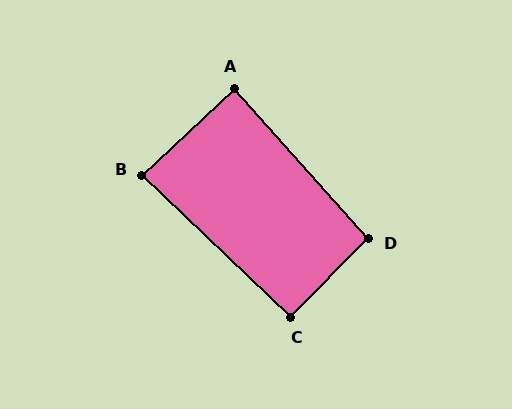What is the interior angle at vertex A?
Approximately 89 degrees (approximately right).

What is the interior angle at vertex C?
Approximately 91 degrees (approximately right).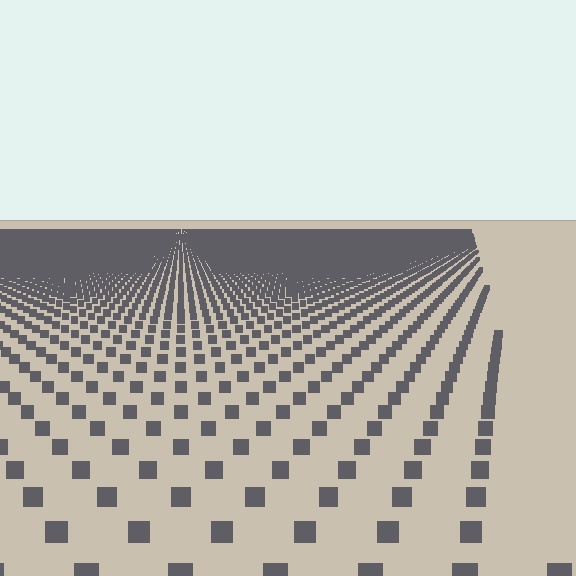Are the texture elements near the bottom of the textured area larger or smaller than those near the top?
Larger. Near the bottom, elements are closer to the viewer and appear at a bigger on-screen size.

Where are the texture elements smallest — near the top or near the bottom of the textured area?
Near the top.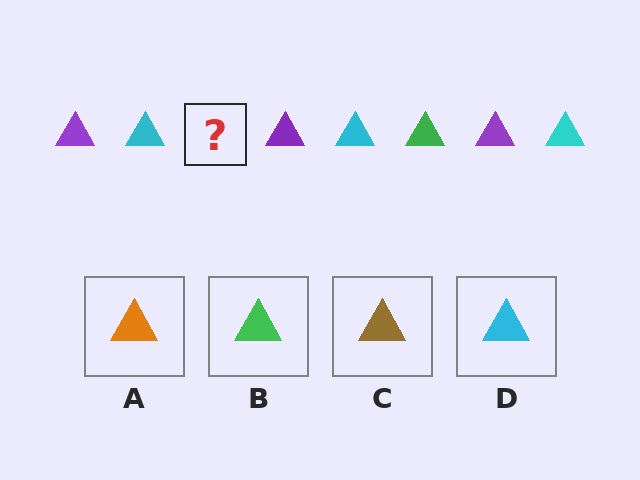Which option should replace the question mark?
Option B.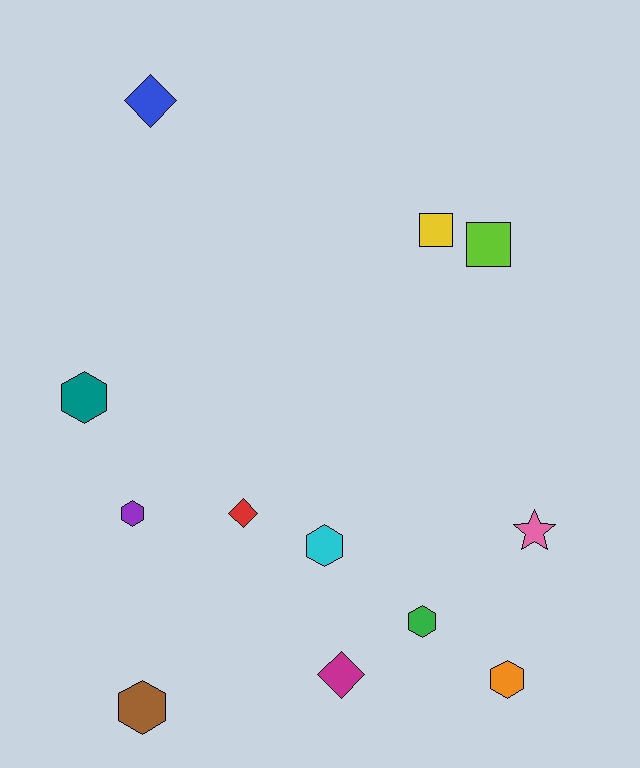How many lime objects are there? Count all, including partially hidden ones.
There is 1 lime object.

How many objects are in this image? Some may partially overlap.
There are 12 objects.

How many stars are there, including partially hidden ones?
There is 1 star.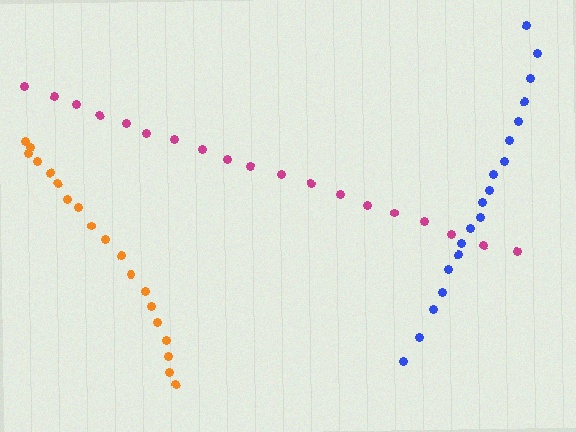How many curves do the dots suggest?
There are 3 distinct paths.